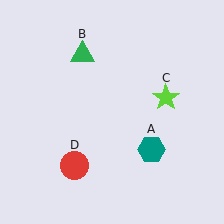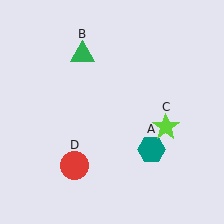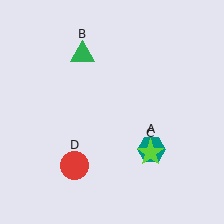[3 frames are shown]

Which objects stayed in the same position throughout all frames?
Teal hexagon (object A) and green triangle (object B) and red circle (object D) remained stationary.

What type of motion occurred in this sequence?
The lime star (object C) rotated clockwise around the center of the scene.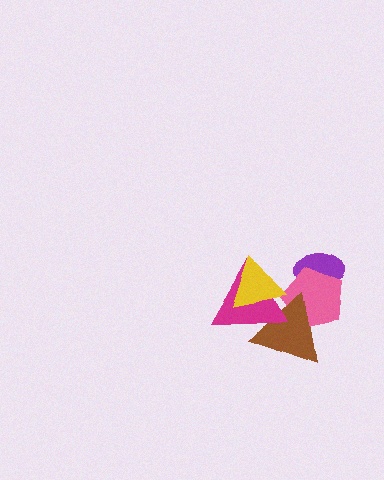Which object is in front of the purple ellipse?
The pink pentagon is in front of the purple ellipse.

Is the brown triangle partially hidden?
Yes, it is partially covered by another shape.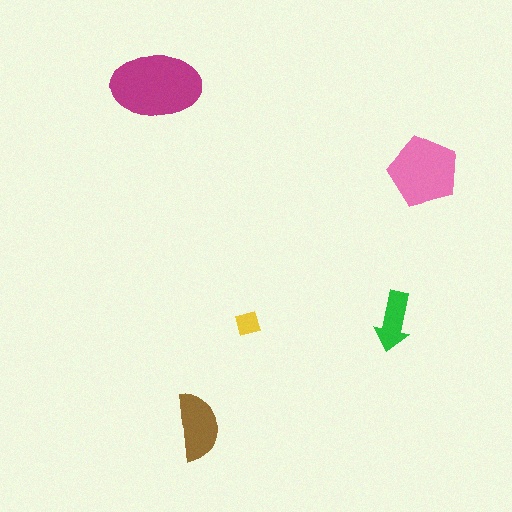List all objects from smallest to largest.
The yellow diamond, the green arrow, the brown semicircle, the pink pentagon, the magenta ellipse.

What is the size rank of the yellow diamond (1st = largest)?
5th.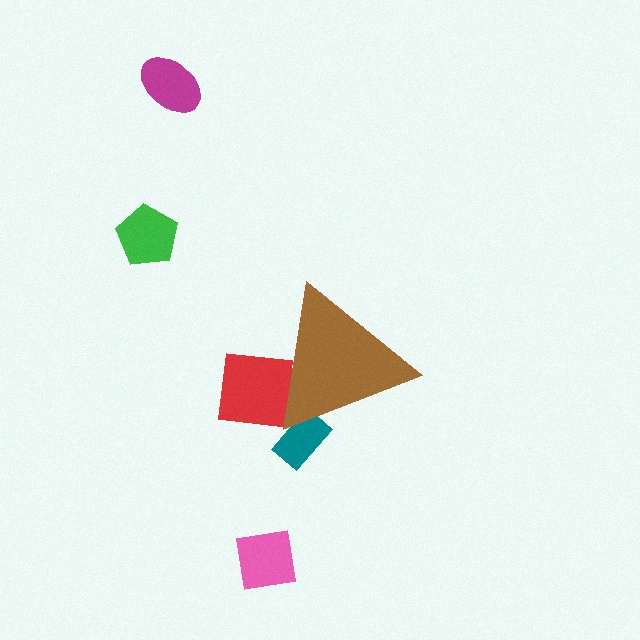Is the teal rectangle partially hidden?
Yes, the teal rectangle is partially hidden behind the brown triangle.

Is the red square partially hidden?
Yes, the red square is partially hidden behind the brown triangle.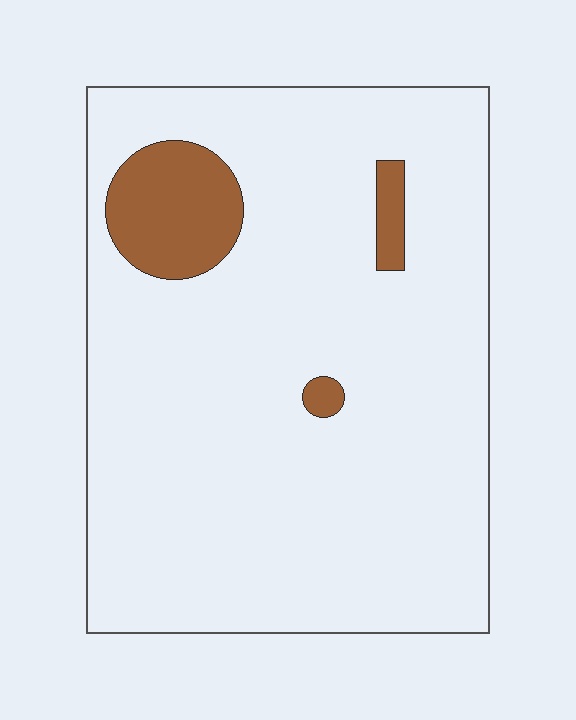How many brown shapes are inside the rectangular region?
3.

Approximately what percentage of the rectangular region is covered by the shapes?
Approximately 10%.